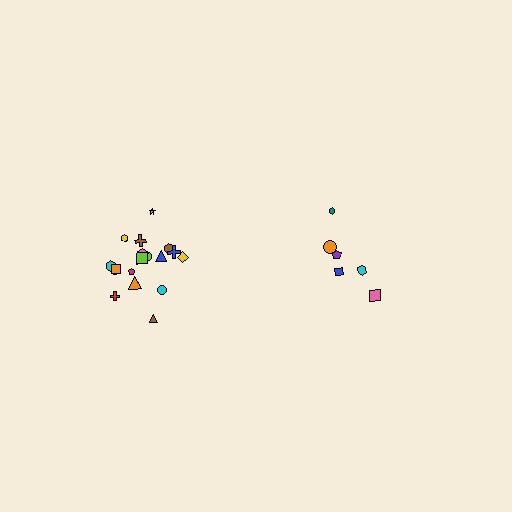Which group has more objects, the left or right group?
The left group.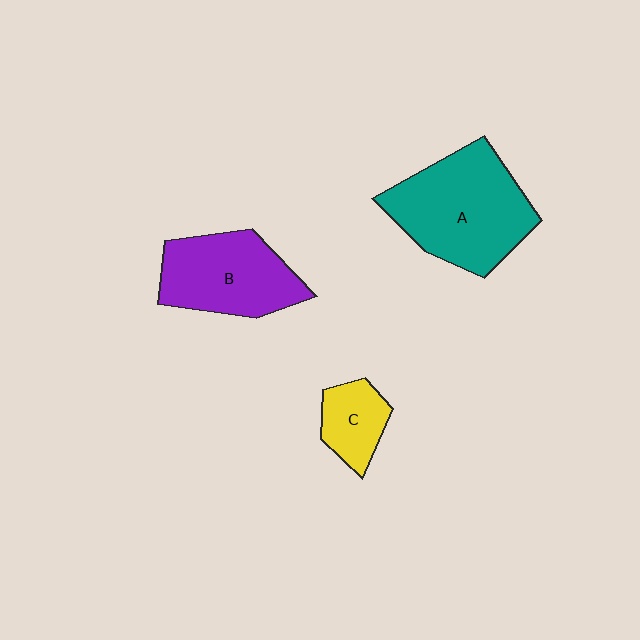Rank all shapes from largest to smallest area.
From largest to smallest: A (teal), B (purple), C (yellow).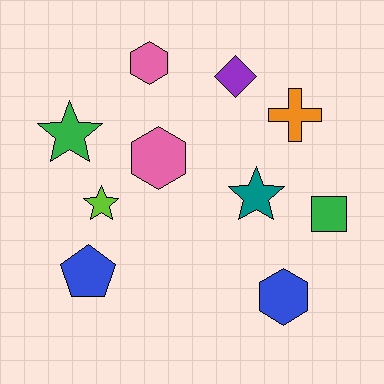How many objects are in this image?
There are 10 objects.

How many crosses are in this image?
There is 1 cross.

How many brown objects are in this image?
There are no brown objects.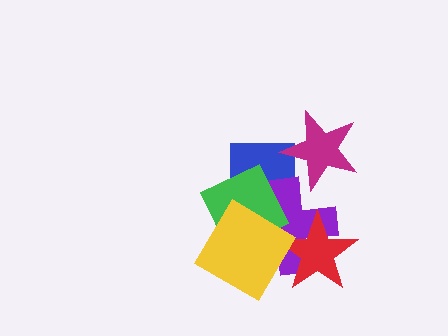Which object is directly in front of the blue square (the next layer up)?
The purple cross is directly in front of the blue square.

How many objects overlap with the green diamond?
3 objects overlap with the green diamond.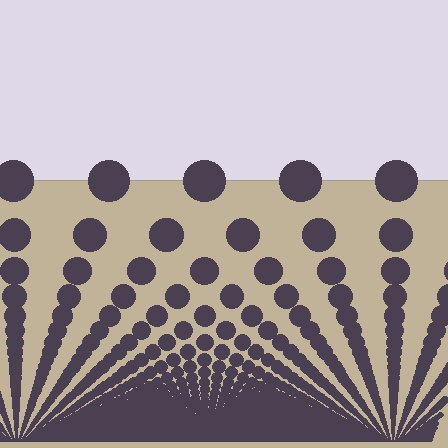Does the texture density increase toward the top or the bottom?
Density increases toward the bottom.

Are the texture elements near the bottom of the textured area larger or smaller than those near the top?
Smaller. The gradient is inverted — elements near the bottom are smaller and denser.